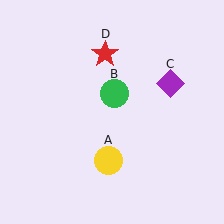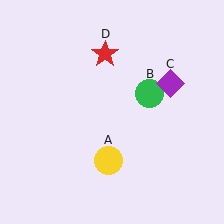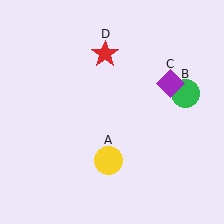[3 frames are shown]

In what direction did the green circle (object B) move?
The green circle (object B) moved right.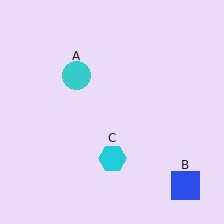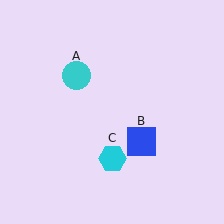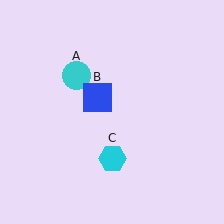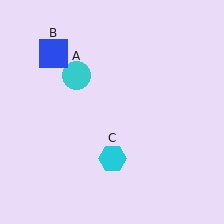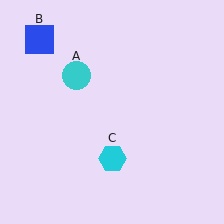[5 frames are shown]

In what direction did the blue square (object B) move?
The blue square (object B) moved up and to the left.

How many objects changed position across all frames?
1 object changed position: blue square (object B).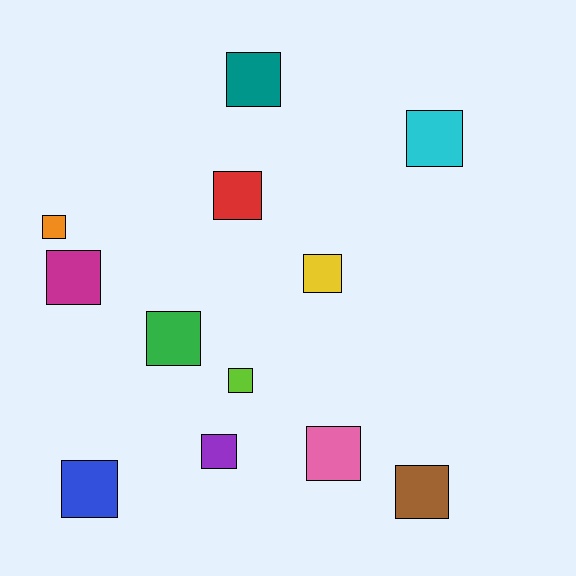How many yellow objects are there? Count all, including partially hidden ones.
There is 1 yellow object.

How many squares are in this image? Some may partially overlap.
There are 12 squares.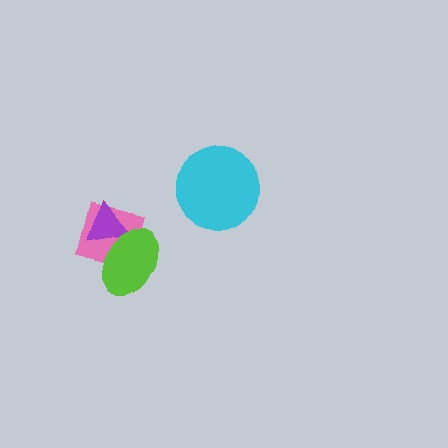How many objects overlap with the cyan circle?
0 objects overlap with the cyan circle.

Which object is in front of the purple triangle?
The lime ellipse is in front of the purple triangle.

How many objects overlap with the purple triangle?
2 objects overlap with the purple triangle.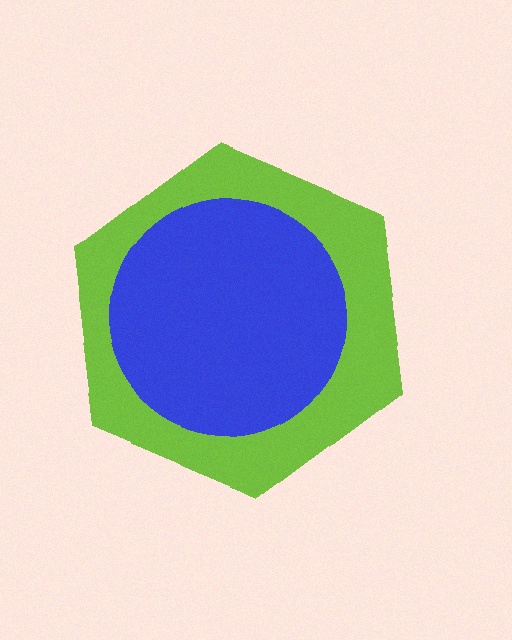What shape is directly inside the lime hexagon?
The blue circle.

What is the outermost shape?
The lime hexagon.